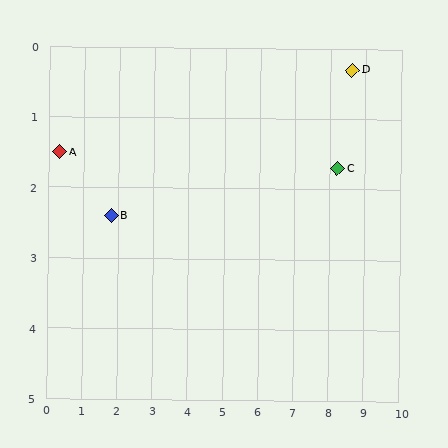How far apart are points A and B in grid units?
Points A and B are about 1.7 grid units apart.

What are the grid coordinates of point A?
Point A is at approximately (0.3, 1.5).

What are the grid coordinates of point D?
Point D is at approximately (8.6, 0.3).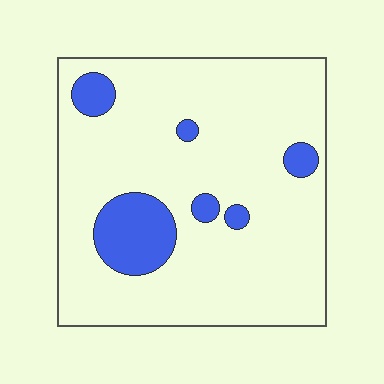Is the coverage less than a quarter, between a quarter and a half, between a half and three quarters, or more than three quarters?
Less than a quarter.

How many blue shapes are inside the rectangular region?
6.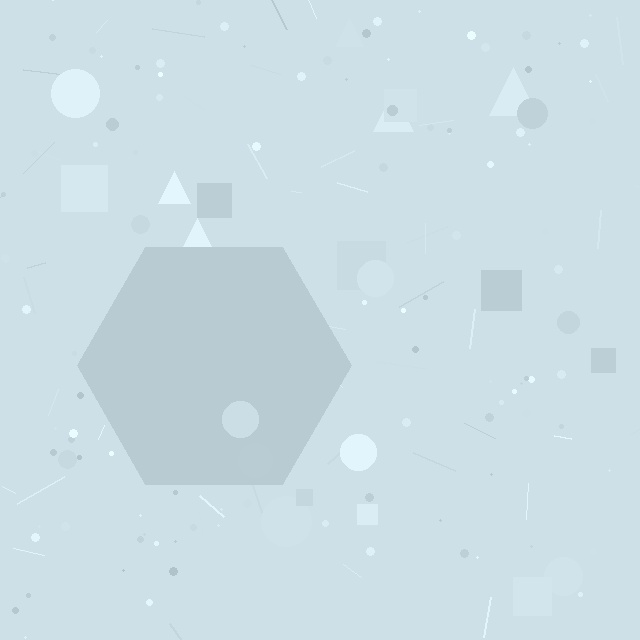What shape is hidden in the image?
A hexagon is hidden in the image.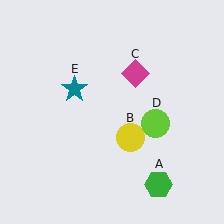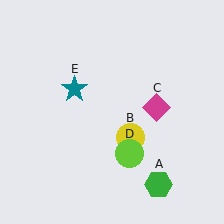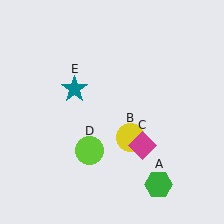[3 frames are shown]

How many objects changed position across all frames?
2 objects changed position: magenta diamond (object C), lime circle (object D).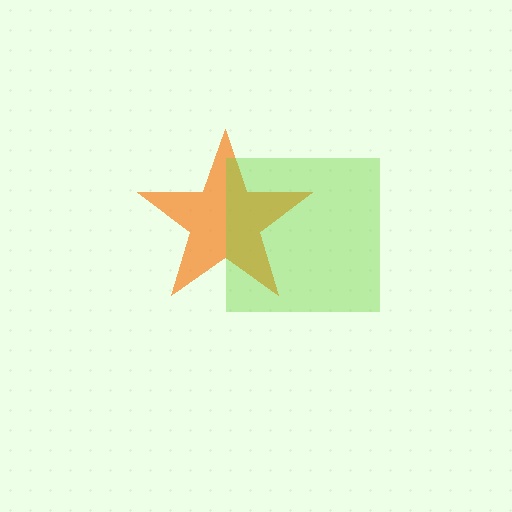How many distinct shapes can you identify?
There are 2 distinct shapes: an orange star, a lime square.